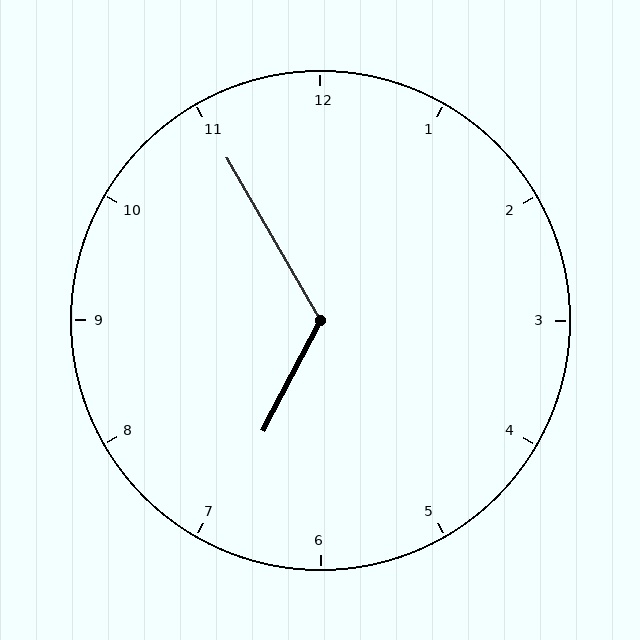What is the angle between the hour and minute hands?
Approximately 122 degrees.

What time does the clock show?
6:55.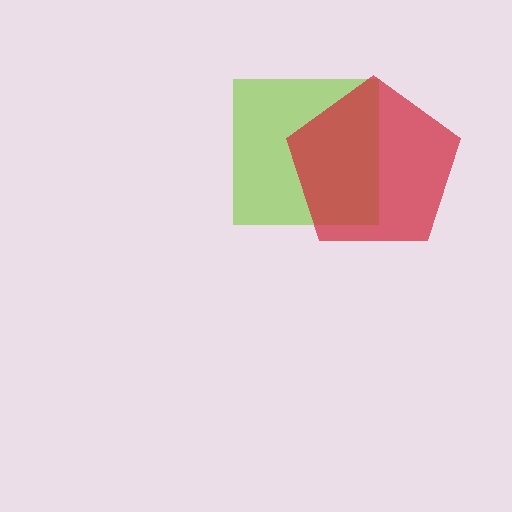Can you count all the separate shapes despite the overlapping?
Yes, there are 2 separate shapes.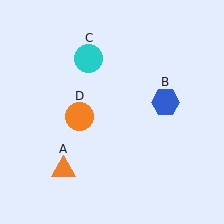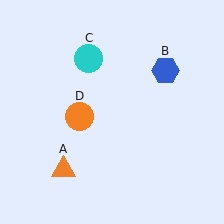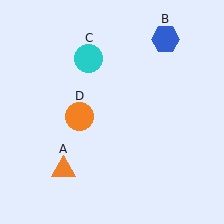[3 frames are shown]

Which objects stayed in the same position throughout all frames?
Orange triangle (object A) and cyan circle (object C) and orange circle (object D) remained stationary.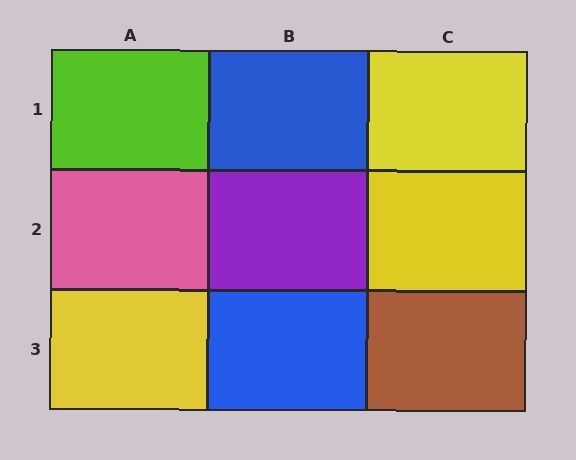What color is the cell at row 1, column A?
Lime.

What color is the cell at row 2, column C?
Yellow.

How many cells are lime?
1 cell is lime.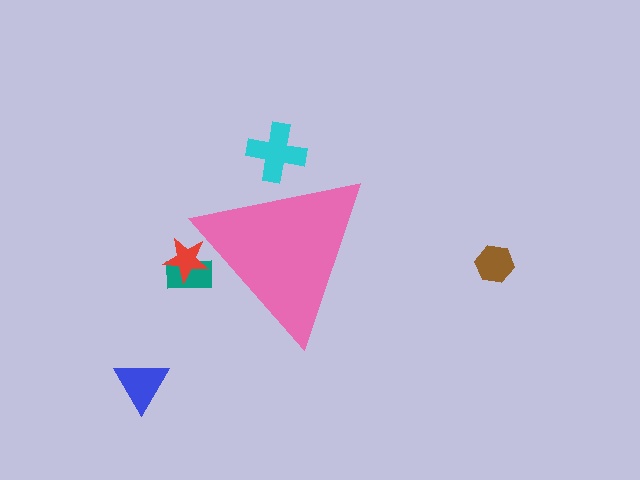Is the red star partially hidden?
Yes, the red star is partially hidden behind the pink triangle.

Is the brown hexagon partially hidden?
No, the brown hexagon is fully visible.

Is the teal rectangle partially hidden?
Yes, the teal rectangle is partially hidden behind the pink triangle.